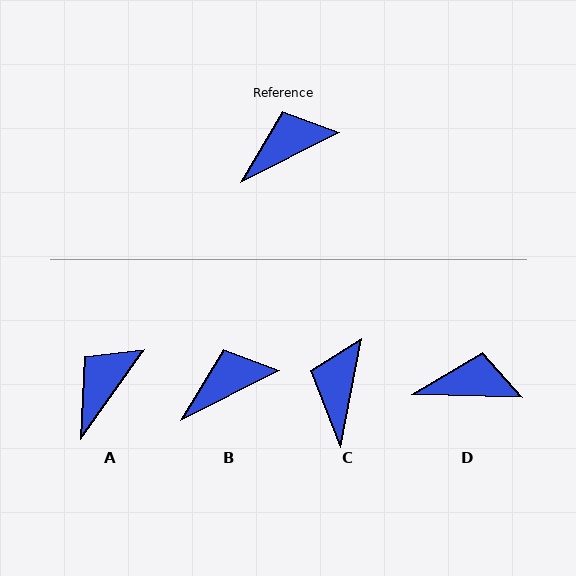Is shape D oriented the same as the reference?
No, it is off by about 28 degrees.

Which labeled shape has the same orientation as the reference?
B.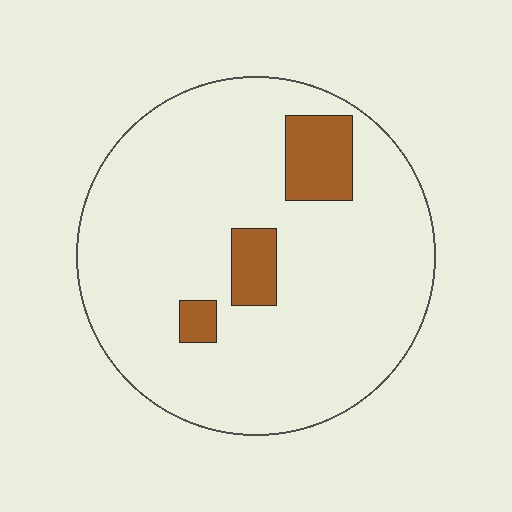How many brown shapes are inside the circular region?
3.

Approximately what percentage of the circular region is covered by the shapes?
Approximately 10%.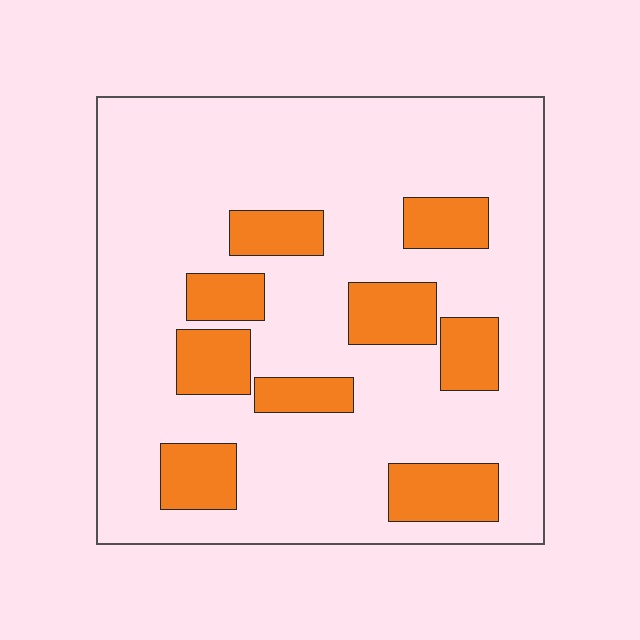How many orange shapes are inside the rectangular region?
9.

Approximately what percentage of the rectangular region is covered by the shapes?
Approximately 20%.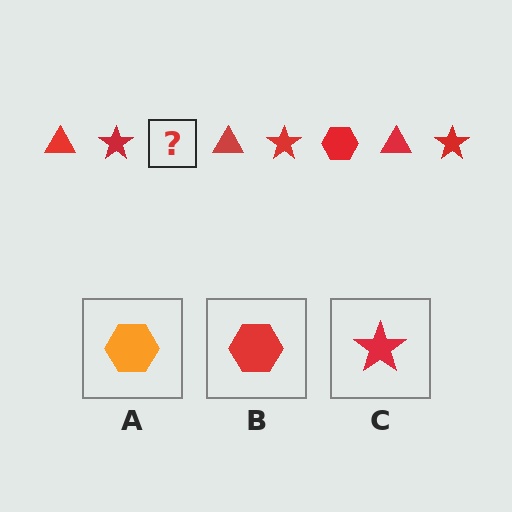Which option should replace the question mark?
Option B.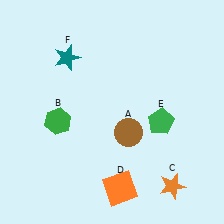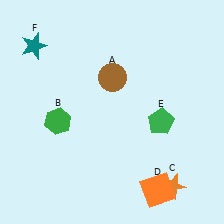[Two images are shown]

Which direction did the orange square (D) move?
The orange square (D) moved right.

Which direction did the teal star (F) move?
The teal star (F) moved left.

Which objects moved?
The objects that moved are: the brown circle (A), the orange square (D), the teal star (F).